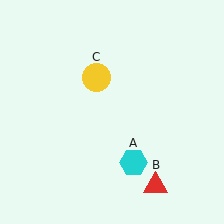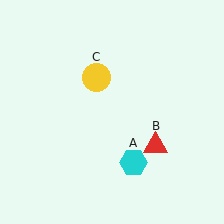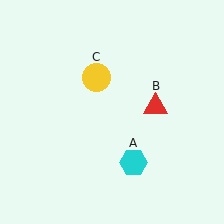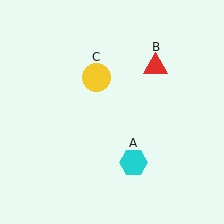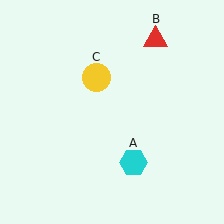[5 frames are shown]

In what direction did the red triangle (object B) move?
The red triangle (object B) moved up.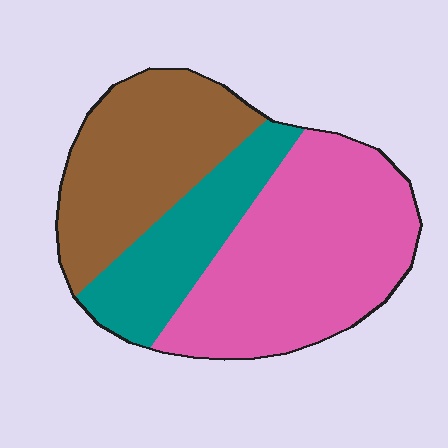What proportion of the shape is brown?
Brown covers 32% of the shape.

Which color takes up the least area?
Teal, at roughly 20%.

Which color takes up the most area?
Pink, at roughly 45%.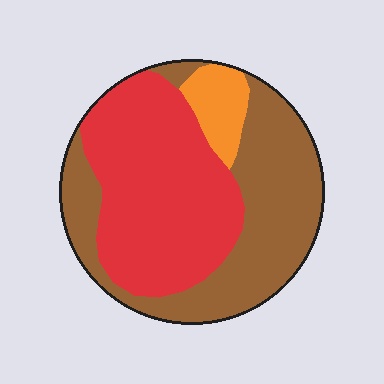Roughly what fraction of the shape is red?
Red covers 47% of the shape.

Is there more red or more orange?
Red.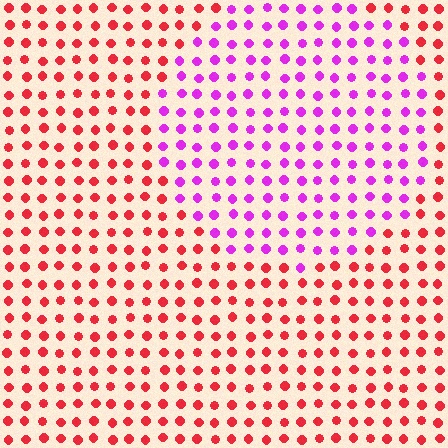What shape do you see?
I see a circle.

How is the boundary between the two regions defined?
The boundary is defined purely by a slight shift in hue (about 57 degrees). Spacing, size, and orientation are identical on both sides.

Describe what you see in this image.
The image is filled with small red elements in a uniform arrangement. A circle-shaped region is visible where the elements are tinted to a slightly different hue, forming a subtle color boundary.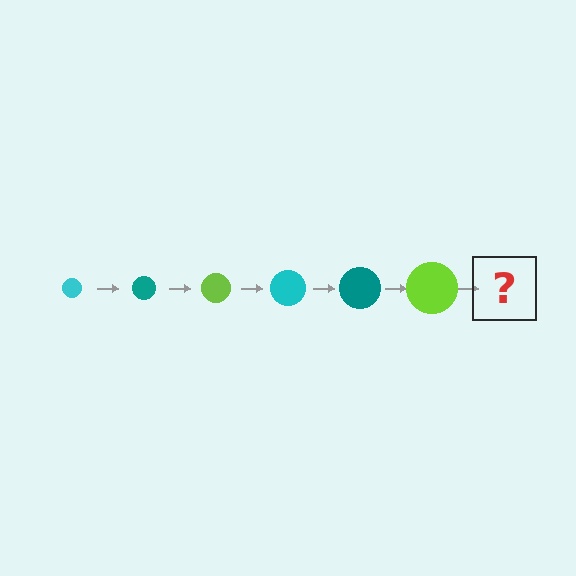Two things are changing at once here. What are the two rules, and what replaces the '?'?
The two rules are that the circle grows larger each step and the color cycles through cyan, teal, and lime. The '?' should be a cyan circle, larger than the previous one.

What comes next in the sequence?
The next element should be a cyan circle, larger than the previous one.